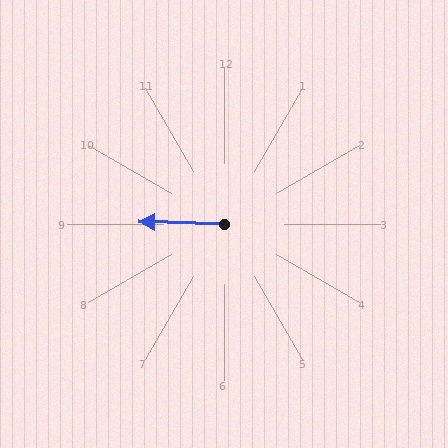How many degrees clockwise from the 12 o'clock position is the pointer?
Approximately 271 degrees.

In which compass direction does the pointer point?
West.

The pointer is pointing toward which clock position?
Roughly 9 o'clock.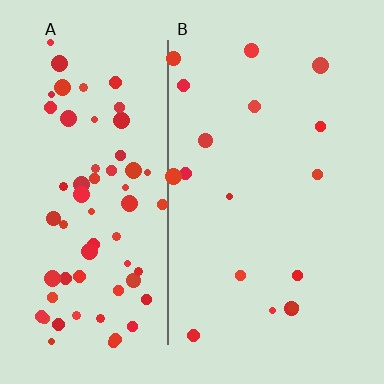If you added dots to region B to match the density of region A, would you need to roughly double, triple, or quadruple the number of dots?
Approximately quadruple.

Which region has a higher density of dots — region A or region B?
A (the left).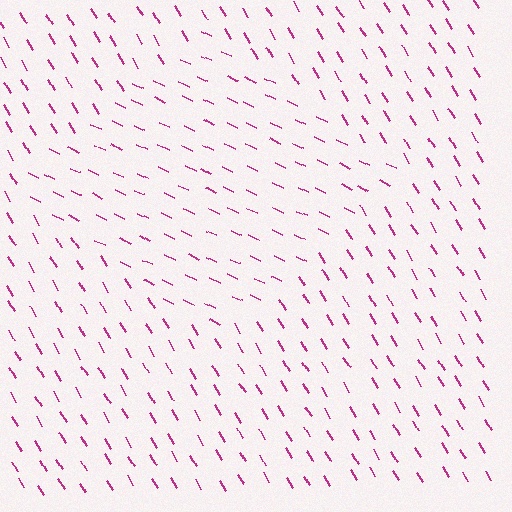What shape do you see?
I see a diamond.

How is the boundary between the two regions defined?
The boundary is defined purely by a change in line orientation (approximately 33 degrees difference). All lines are the same color and thickness.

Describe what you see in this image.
The image is filled with small magenta line segments. A diamond region in the image has lines oriented differently from the surrounding lines, creating a visible texture boundary.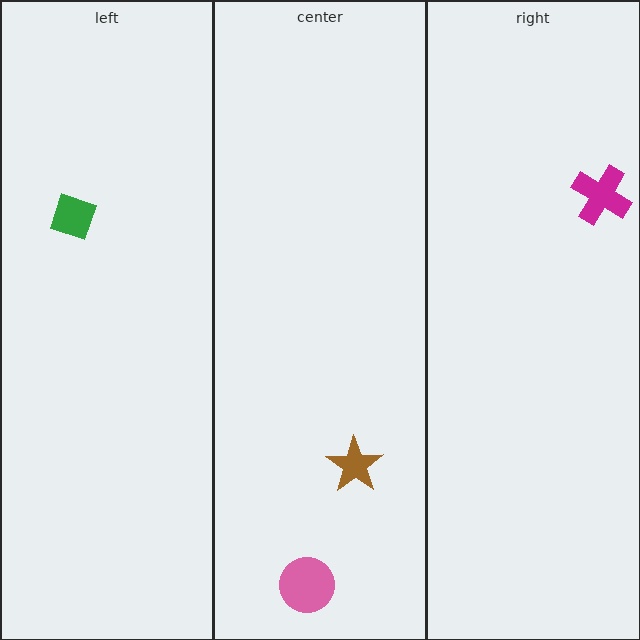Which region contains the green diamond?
The left region.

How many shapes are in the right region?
1.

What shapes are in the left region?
The green diamond.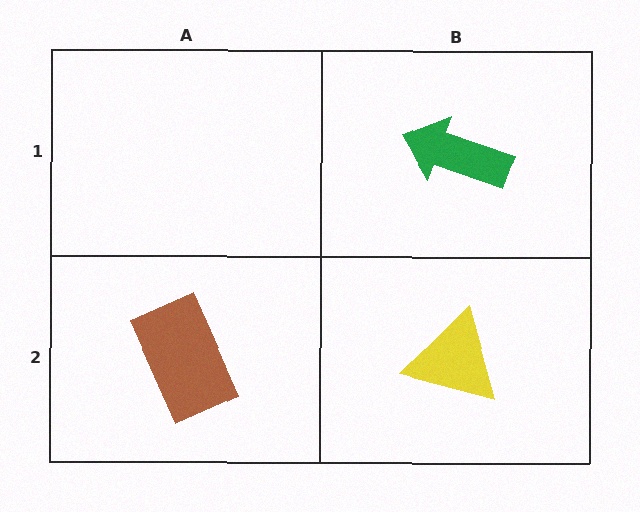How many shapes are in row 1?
1 shape.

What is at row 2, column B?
A yellow triangle.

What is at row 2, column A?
A brown rectangle.